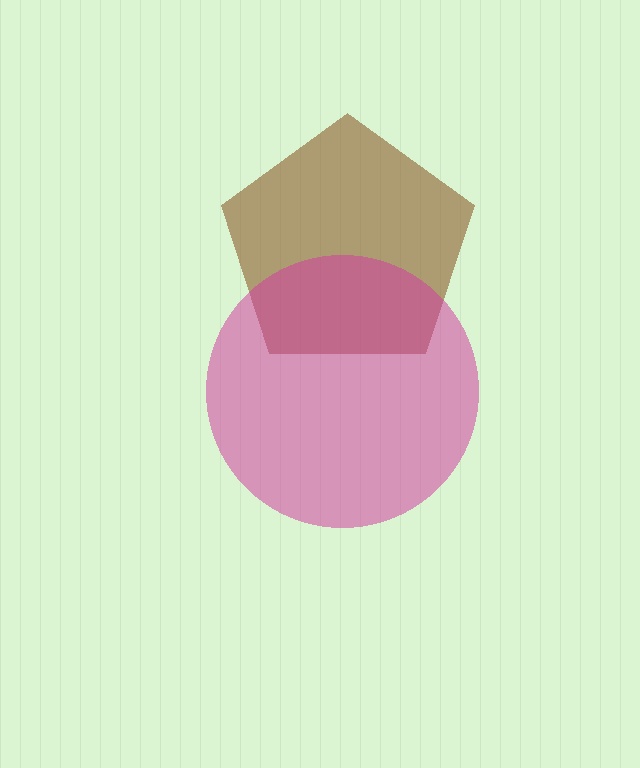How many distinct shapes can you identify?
There are 2 distinct shapes: a brown pentagon, a magenta circle.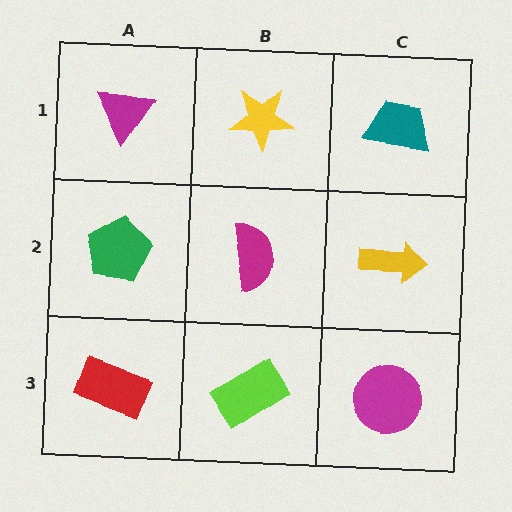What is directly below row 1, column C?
A yellow arrow.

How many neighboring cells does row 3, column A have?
2.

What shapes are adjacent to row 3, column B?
A magenta semicircle (row 2, column B), a red rectangle (row 3, column A), a magenta circle (row 3, column C).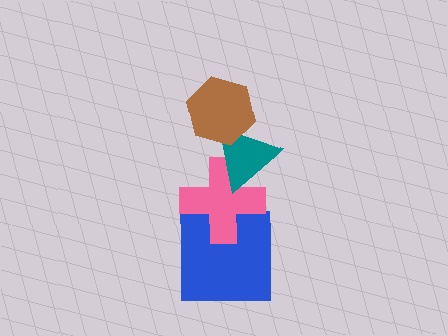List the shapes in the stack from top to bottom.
From top to bottom: the brown hexagon, the teal triangle, the pink cross, the blue square.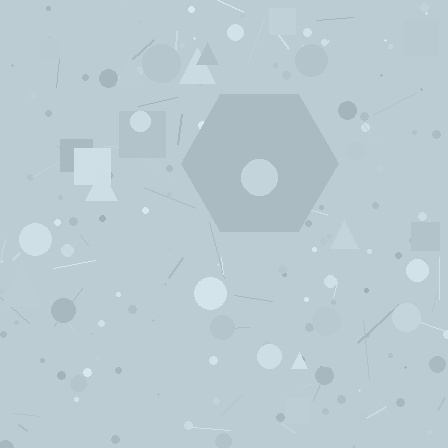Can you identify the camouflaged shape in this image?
The camouflaged shape is a hexagon.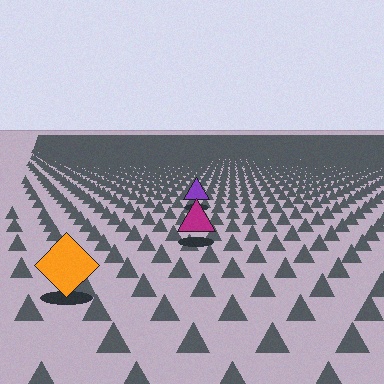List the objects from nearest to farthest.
From nearest to farthest: the orange diamond, the magenta triangle, the purple triangle.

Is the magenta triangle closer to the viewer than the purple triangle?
Yes. The magenta triangle is closer — you can tell from the texture gradient: the ground texture is coarser near it.